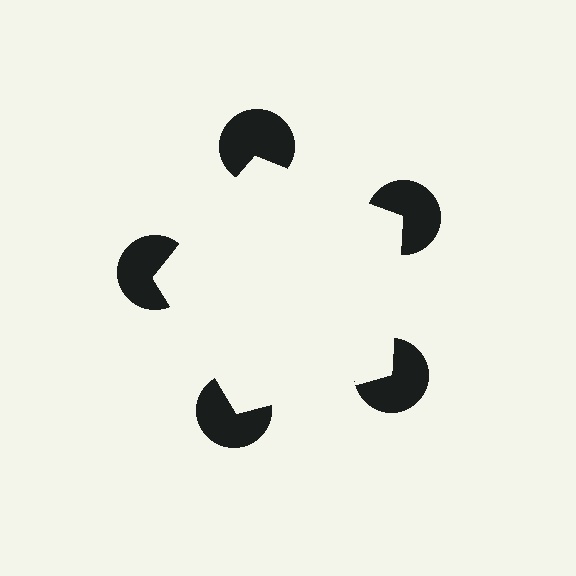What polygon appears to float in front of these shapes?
An illusory pentagon — its edges are inferred from the aligned wedge cuts in the pac-man discs, not physically drawn.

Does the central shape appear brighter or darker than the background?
It typically appears slightly brighter than the background, even though no actual brightness change is drawn.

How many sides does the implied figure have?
5 sides.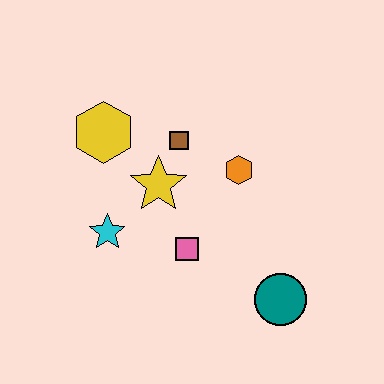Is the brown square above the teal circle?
Yes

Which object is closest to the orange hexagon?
The brown square is closest to the orange hexagon.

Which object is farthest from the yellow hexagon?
The teal circle is farthest from the yellow hexagon.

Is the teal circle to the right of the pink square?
Yes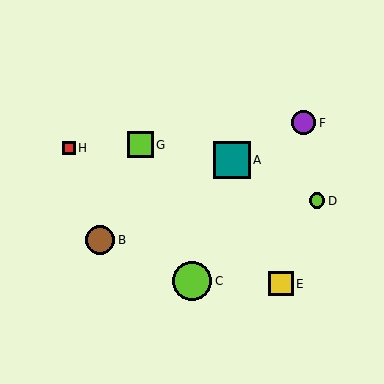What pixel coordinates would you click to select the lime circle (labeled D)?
Click at (317, 201) to select the lime circle D.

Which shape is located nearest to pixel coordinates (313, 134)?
The purple circle (labeled F) at (304, 123) is nearest to that location.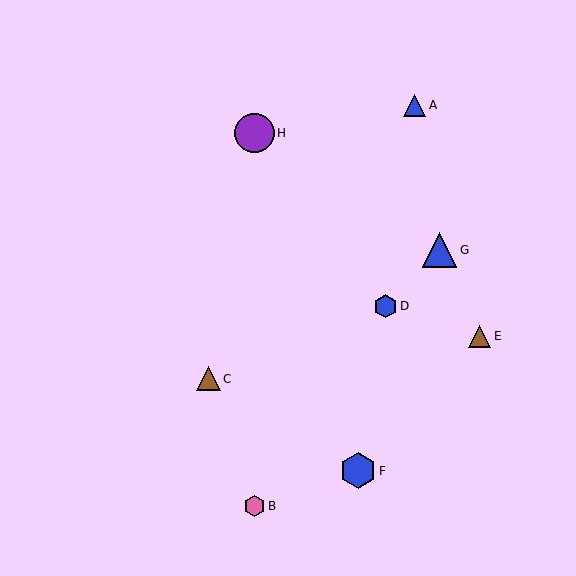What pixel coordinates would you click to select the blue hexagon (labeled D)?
Click at (386, 306) to select the blue hexagon D.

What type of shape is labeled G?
Shape G is a blue triangle.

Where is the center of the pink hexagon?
The center of the pink hexagon is at (254, 506).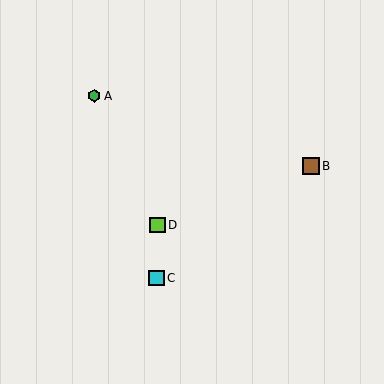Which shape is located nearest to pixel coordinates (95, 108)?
The green hexagon (labeled A) at (94, 96) is nearest to that location.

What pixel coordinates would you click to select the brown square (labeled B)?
Click at (311, 166) to select the brown square B.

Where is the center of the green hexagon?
The center of the green hexagon is at (94, 96).